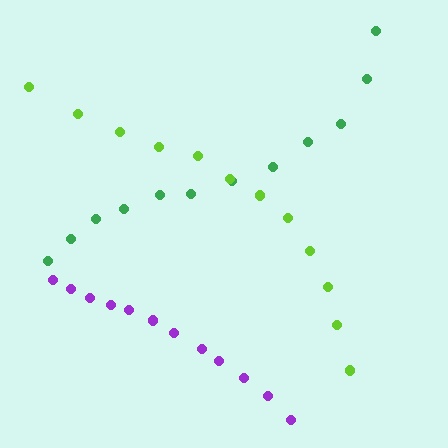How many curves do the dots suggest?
There are 3 distinct paths.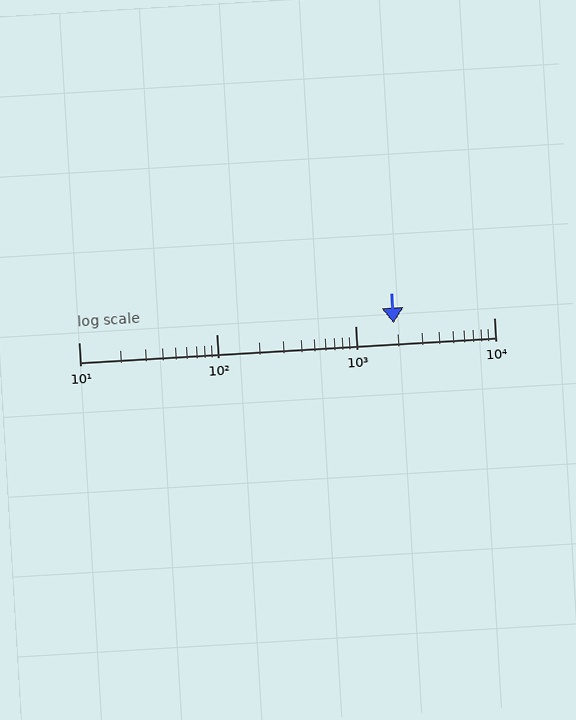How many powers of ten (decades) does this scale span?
The scale spans 3 decades, from 10 to 10000.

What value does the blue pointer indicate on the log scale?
The pointer indicates approximately 1900.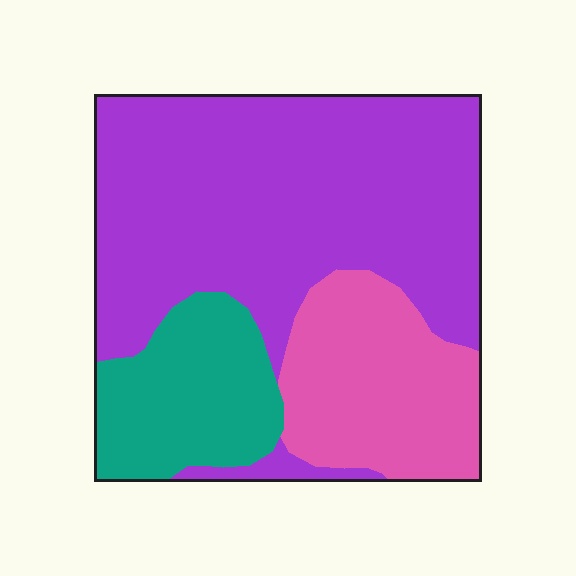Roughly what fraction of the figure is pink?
Pink covers roughly 20% of the figure.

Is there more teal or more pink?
Pink.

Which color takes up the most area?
Purple, at roughly 60%.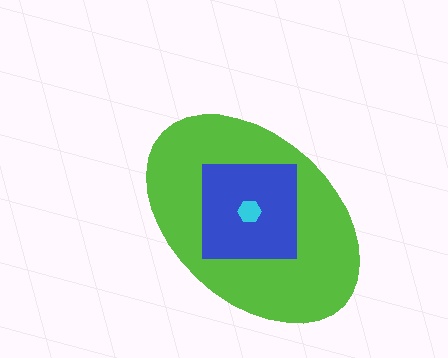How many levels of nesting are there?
3.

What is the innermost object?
The cyan hexagon.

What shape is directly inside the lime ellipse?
The blue square.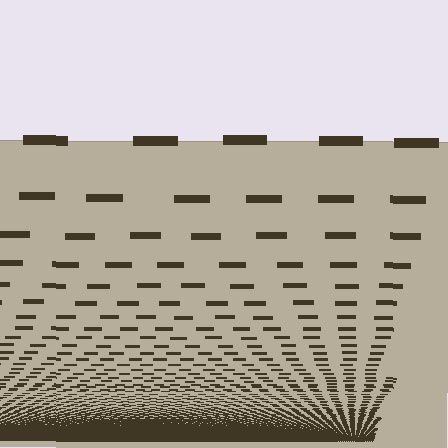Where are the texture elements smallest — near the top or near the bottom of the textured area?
Near the bottom.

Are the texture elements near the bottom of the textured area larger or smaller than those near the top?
Smaller. The gradient is inverted — elements near the bottom are smaller and denser.